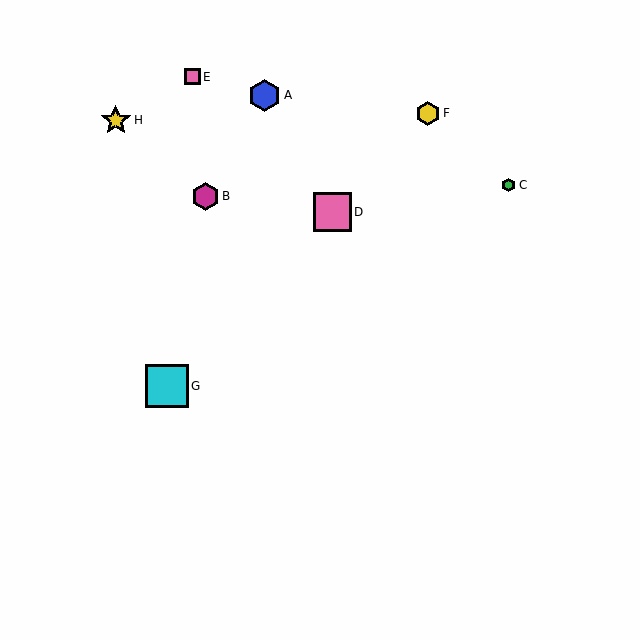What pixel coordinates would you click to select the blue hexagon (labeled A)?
Click at (265, 95) to select the blue hexagon A.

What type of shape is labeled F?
Shape F is a yellow hexagon.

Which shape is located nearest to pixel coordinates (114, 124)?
The yellow star (labeled H) at (116, 120) is nearest to that location.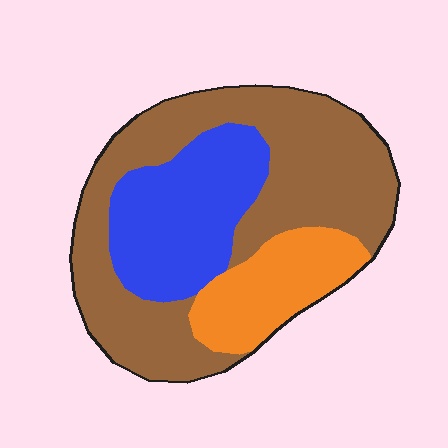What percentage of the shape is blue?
Blue covers about 25% of the shape.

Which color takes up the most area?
Brown, at roughly 55%.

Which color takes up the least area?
Orange, at roughly 20%.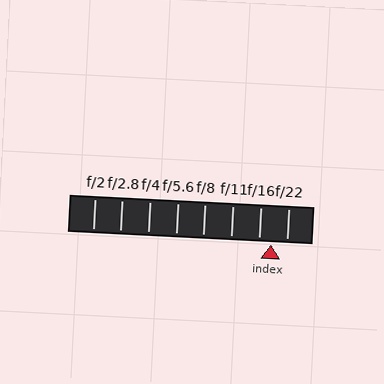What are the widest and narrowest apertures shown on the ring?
The widest aperture shown is f/2 and the narrowest is f/22.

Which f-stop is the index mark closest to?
The index mark is closest to f/16.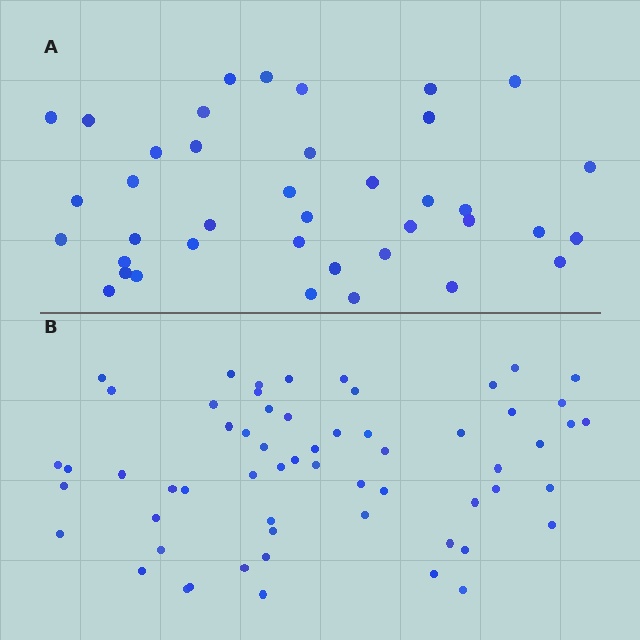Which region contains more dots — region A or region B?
Region B (the bottom region) has more dots.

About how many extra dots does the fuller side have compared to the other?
Region B has approximately 20 more dots than region A.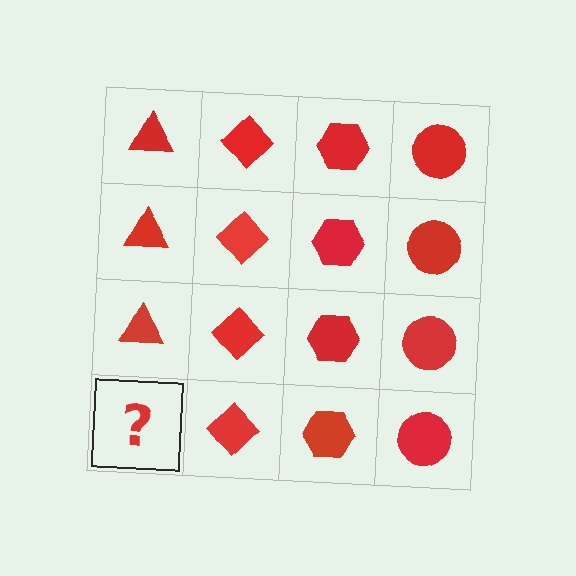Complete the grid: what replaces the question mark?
The question mark should be replaced with a red triangle.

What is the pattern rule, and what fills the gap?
The rule is that each column has a consistent shape. The gap should be filled with a red triangle.